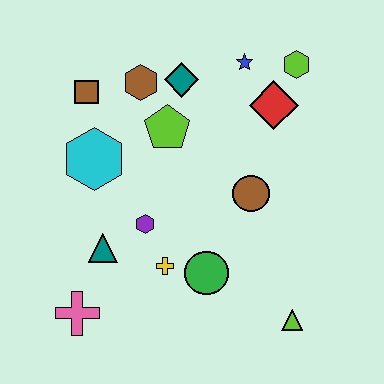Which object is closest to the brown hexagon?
The teal diamond is closest to the brown hexagon.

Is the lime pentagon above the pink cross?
Yes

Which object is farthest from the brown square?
The lime triangle is farthest from the brown square.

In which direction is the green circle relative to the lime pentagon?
The green circle is below the lime pentagon.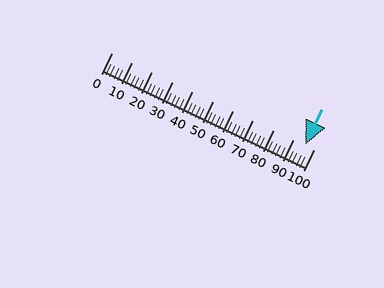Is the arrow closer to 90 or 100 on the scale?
The arrow is closer to 100.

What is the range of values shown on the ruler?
The ruler shows values from 0 to 100.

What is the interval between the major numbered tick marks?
The major tick marks are spaced 10 units apart.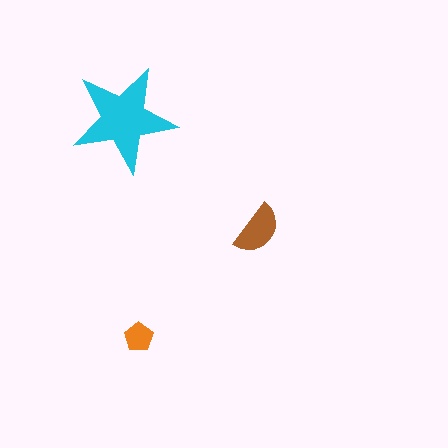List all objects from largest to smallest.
The cyan star, the brown semicircle, the orange pentagon.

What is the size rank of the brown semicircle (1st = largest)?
2nd.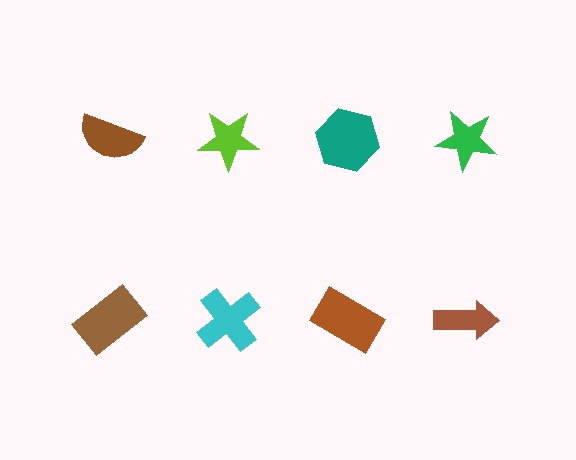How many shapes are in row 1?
4 shapes.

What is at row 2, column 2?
A cyan cross.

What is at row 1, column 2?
A lime star.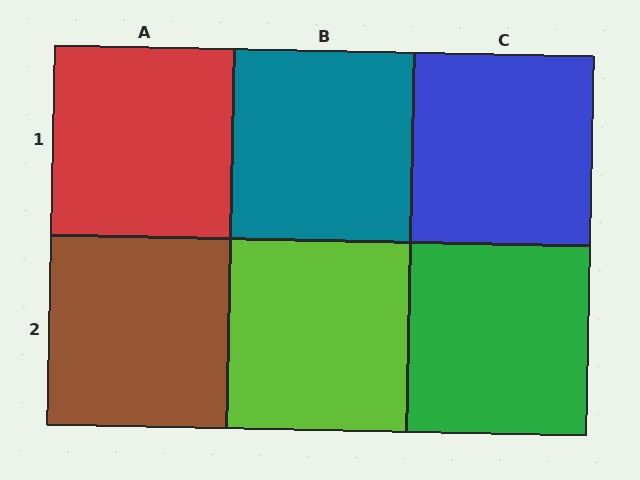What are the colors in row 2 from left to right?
Brown, lime, green.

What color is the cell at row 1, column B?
Teal.